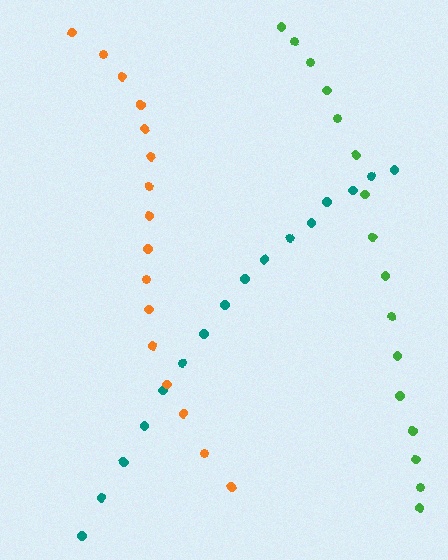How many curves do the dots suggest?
There are 3 distinct paths.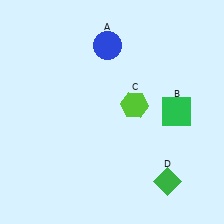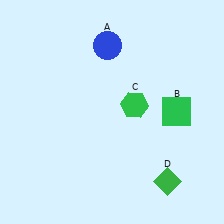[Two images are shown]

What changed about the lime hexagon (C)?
In Image 1, C is lime. In Image 2, it changed to green.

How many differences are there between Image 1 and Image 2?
There is 1 difference between the two images.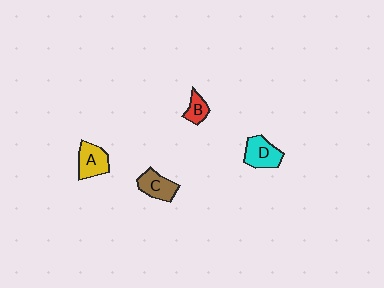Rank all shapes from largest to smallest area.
From largest to smallest: D (cyan), A (yellow), C (brown), B (red).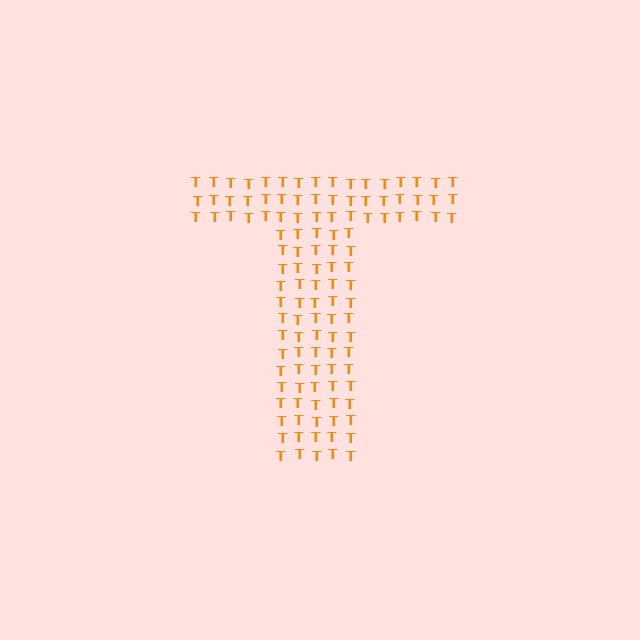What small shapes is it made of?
It is made of small letter T's.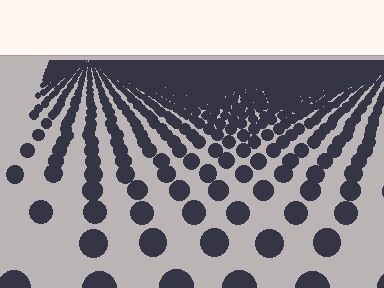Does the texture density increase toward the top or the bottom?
Density increases toward the top.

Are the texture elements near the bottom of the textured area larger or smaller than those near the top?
Larger. Near the bottom, elements are closer to the viewer and appear at a bigger on-screen size.